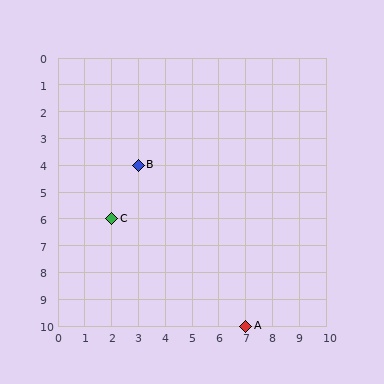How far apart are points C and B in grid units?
Points C and B are 1 column and 2 rows apart (about 2.2 grid units diagonally).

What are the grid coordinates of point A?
Point A is at grid coordinates (7, 10).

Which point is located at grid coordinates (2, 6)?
Point C is at (2, 6).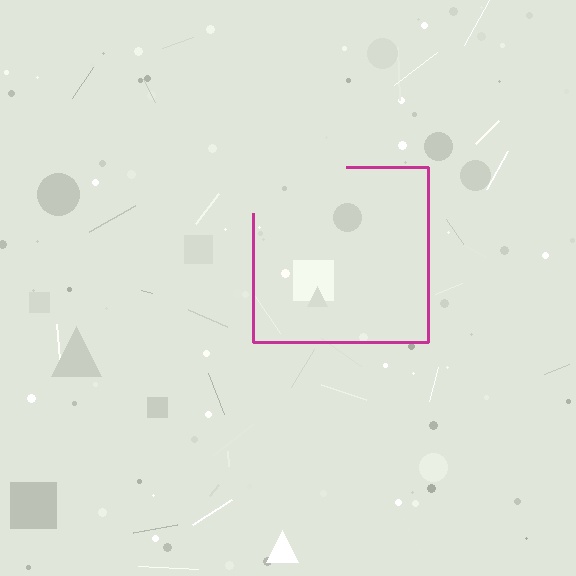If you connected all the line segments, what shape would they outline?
They would outline a square.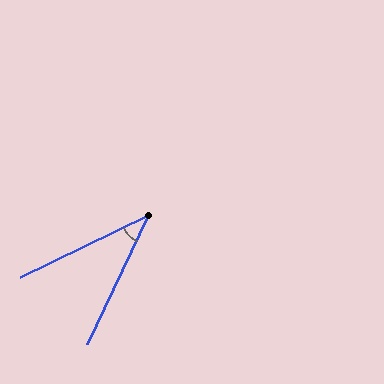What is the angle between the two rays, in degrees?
Approximately 39 degrees.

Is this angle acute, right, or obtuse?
It is acute.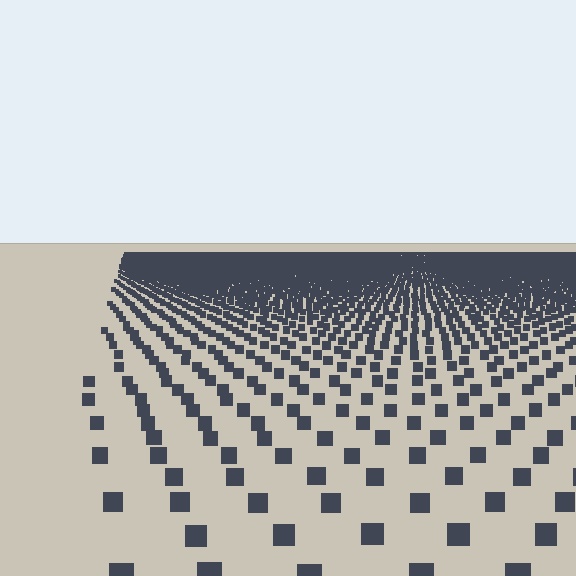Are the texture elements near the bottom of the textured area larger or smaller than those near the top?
Larger. Near the bottom, elements are closer to the viewer and appear at a bigger on-screen size.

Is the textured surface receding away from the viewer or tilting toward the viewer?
The surface is receding away from the viewer. Texture elements get smaller and denser toward the top.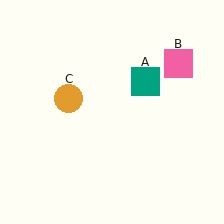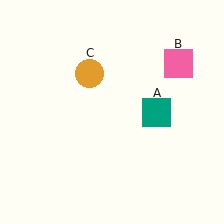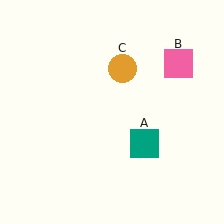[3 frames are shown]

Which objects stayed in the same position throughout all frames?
Pink square (object B) remained stationary.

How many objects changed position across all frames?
2 objects changed position: teal square (object A), orange circle (object C).